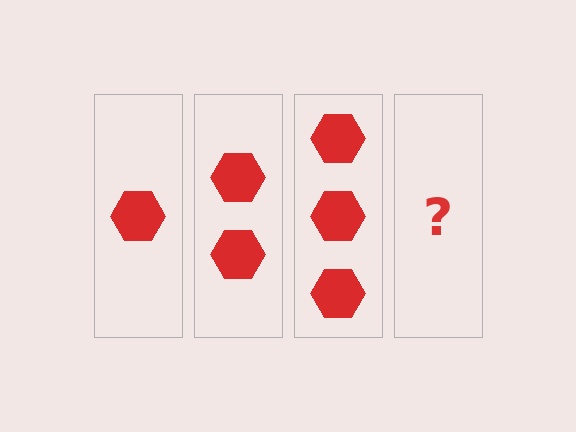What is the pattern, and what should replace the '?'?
The pattern is that each step adds one more hexagon. The '?' should be 4 hexagons.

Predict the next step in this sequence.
The next step is 4 hexagons.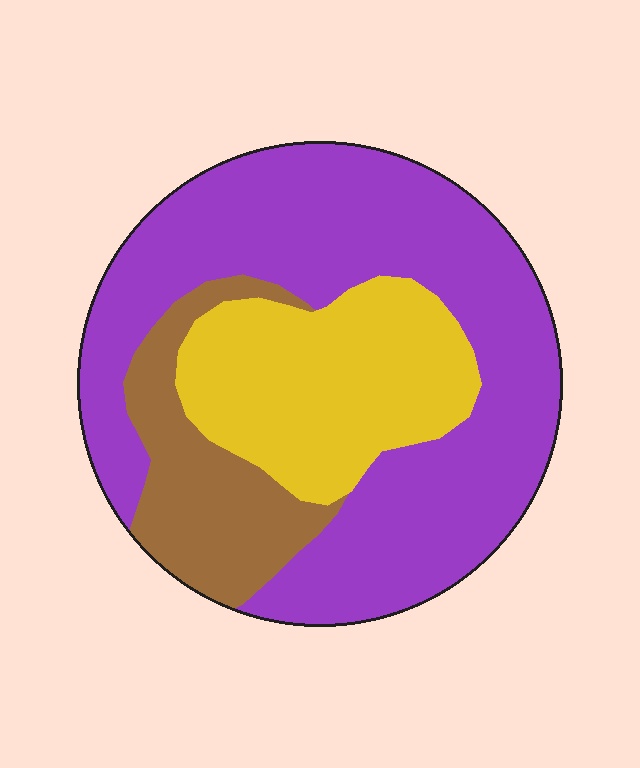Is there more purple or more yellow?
Purple.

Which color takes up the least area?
Brown, at roughly 15%.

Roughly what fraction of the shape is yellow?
Yellow takes up about one quarter (1/4) of the shape.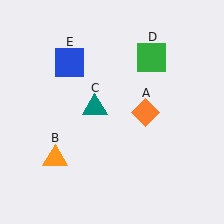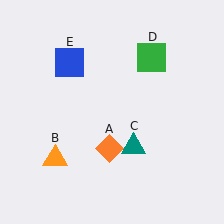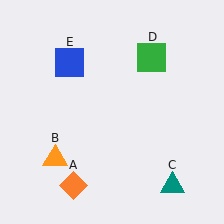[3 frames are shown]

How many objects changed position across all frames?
2 objects changed position: orange diamond (object A), teal triangle (object C).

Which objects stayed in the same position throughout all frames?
Orange triangle (object B) and green square (object D) and blue square (object E) remained stationary.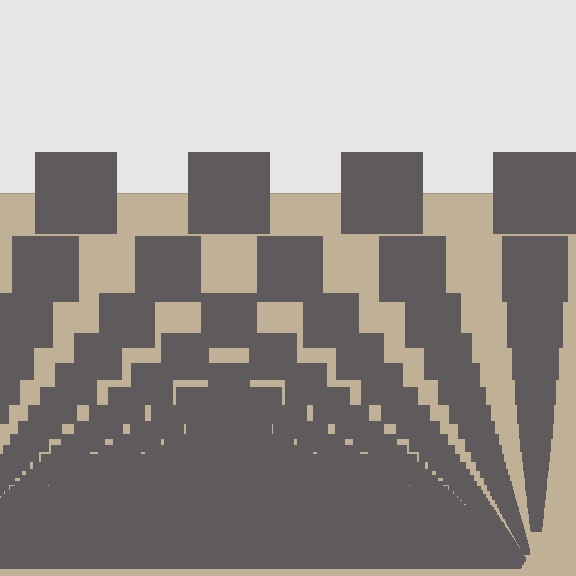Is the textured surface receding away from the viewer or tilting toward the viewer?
The surface appears to tilt toward the viewer. Texture elements get larger and sparser toward the top.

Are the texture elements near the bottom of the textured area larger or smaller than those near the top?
Smaller. The gradient is inverted — elements near the bottom are smaller and denser.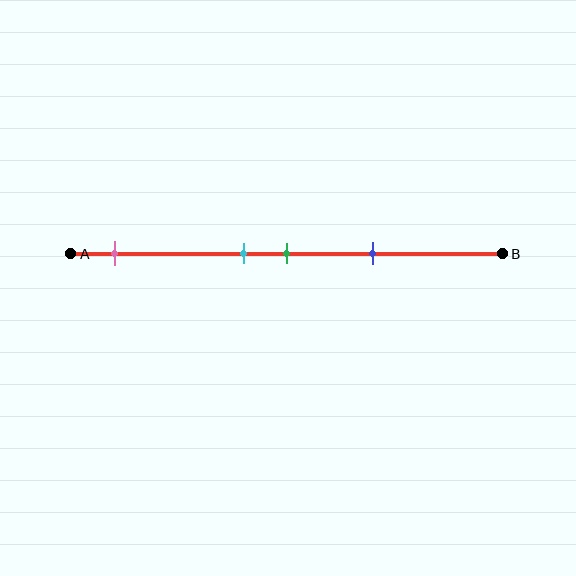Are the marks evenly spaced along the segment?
No, the marks are not evenly spaced.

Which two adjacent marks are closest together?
The cyan and green marks are the closest adjacent pair.